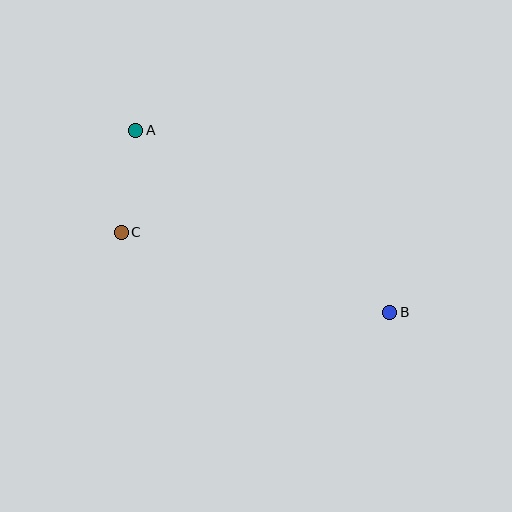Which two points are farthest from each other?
Points A and B are farthest from each other.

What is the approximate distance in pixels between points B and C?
The distance between B and C is approximately 280 pixels.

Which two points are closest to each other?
Points A and C are closest to each other.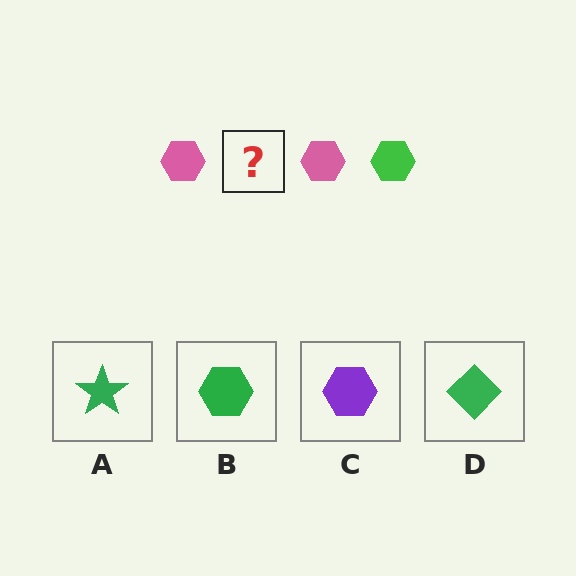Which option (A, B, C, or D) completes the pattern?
B.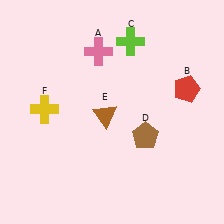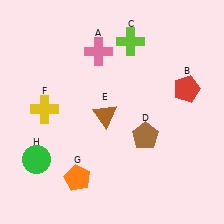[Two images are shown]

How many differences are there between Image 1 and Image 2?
There are 2 differences between the two images.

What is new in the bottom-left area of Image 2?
An orange pentagon (G) was added in the bottom-left area of Image 2.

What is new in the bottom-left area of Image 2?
A green circle (H) was added in the bottom-left area of Image 2.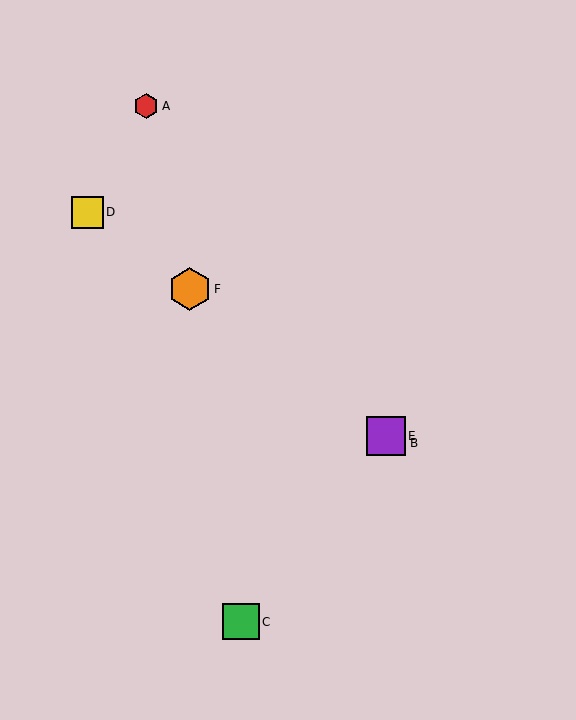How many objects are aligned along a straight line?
4 objects (B, D, E, F) are aligned along a straight line.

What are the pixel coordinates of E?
Object E is at (386, 436).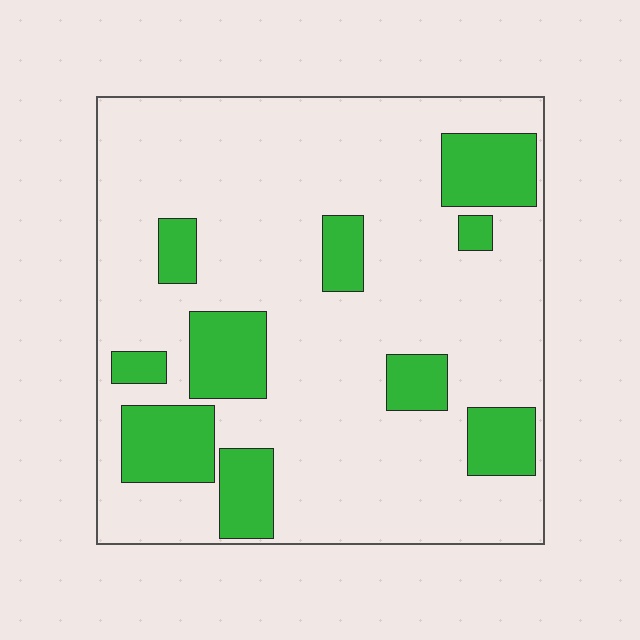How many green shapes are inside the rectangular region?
10.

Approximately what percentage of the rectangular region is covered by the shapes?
Approximately 20%.